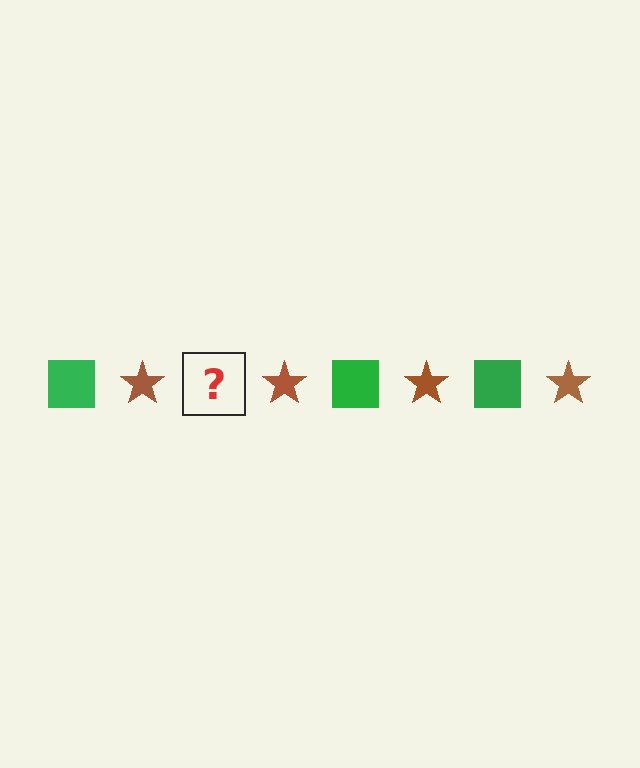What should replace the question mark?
The question mark should be replaced with a green square.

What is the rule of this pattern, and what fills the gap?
The rule is that the pattern alternates between green square and brown star. The gap should be filled with a green square.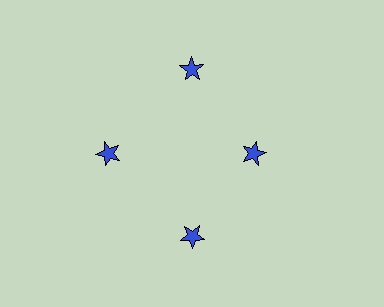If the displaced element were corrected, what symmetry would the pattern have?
It would have 4-fold rotational symmetry — the pattern would map onto itself every 90 degrees.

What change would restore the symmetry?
The symmetry would be restored by moving it outward, back onto the ring so that all 4 stars sit at equal angles and equal distance from the center.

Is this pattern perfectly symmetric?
No. The 4 blue stars are arranged in a ring, but one element near the 3 o'clock position is pulled inward toward the center, breaking the 4-fold rotational symmetry.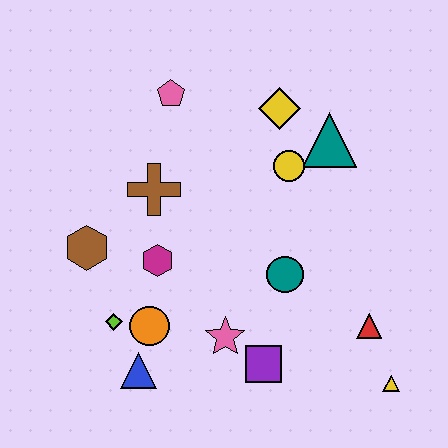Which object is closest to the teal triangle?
The yellow circle is closest to the teal triangle.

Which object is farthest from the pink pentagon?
The yellow triangle is farthest from the pink pentagon.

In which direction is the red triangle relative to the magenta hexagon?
The red triangle is to the right of the magenta hexagon.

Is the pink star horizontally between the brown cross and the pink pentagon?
No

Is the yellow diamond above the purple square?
Yes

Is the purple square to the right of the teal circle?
No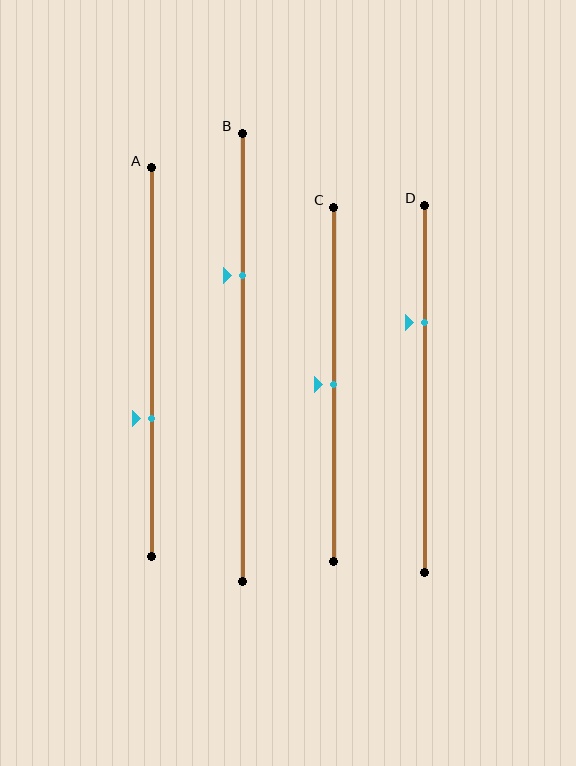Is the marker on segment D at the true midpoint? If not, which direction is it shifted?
No, the marker on segment D is shifted upward by about 18% of the segment length.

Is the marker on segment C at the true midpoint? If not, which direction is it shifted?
Yes, the marker on segment C is at the true midpoint.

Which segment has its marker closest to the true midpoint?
Segment C has its marker closest to the true midpoint.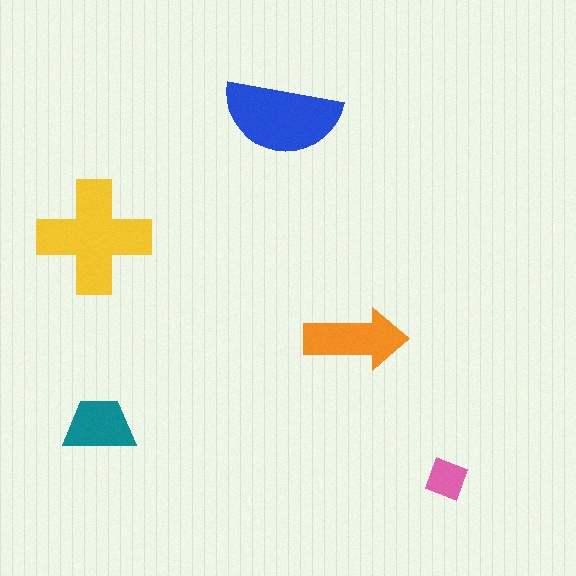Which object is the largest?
The yellow cross.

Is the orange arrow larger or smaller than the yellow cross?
Smaller.